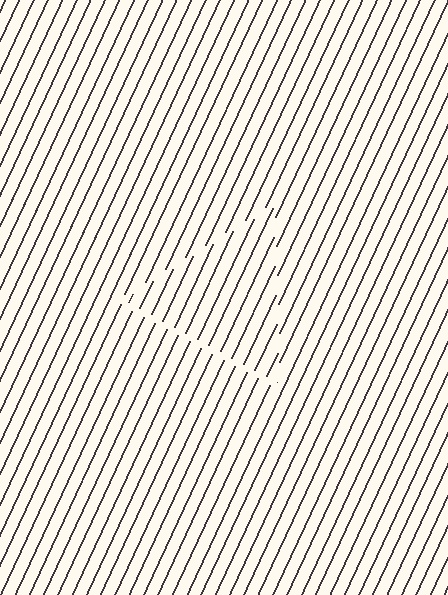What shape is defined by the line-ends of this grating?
An illusory triangle. The interior of the shape contains the same grating, shifted by half a period — the contour is defined by the phase discontinuity where line-ends from the inner and outer gratings abut.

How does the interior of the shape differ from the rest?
The interior of the shape contains the same grating, shifted by half a period — the contour is defined by the phase discontinuity where line-ends from the inner and outer gratings abut.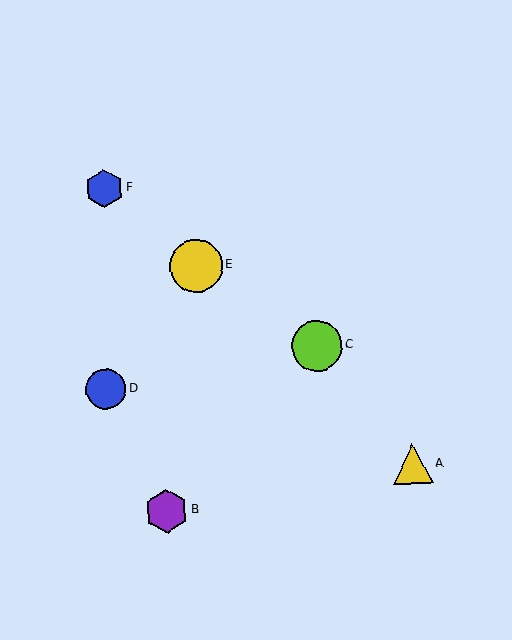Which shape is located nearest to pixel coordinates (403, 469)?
The yellow triangle (labeled A) at (413, 464) is nearest to that location.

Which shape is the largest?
The yellow circle (labeled E) is the largest.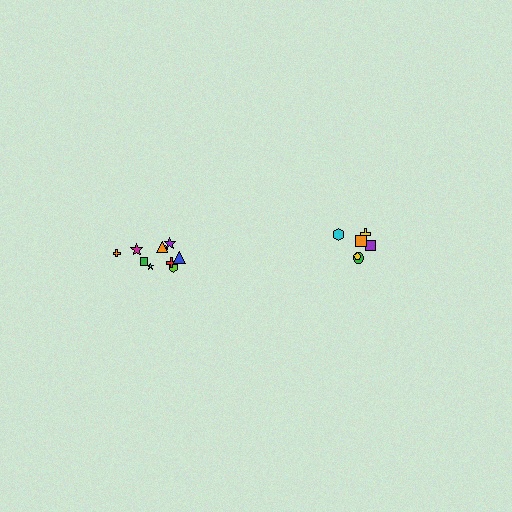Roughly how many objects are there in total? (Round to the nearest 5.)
Roughly 15 objects in total.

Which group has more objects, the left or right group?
The left group.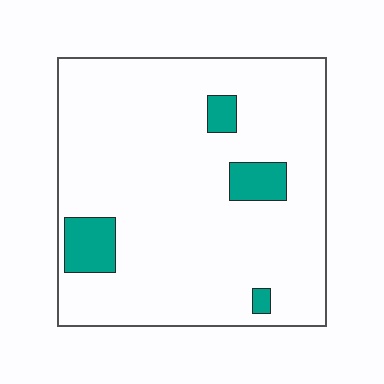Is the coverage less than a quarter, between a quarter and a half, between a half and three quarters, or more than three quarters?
Less than a quarter.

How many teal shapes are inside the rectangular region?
4.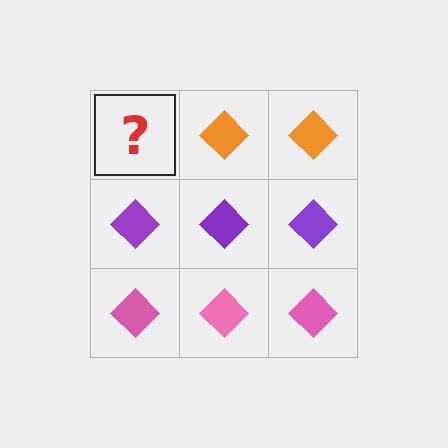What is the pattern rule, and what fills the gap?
The rule is that each row has a consistent color. The gap should be filled with an orange diamond.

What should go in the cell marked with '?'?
The missing cell should contain an orange diamond.